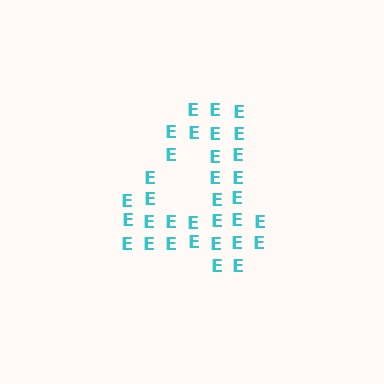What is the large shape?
The large shape is the digit 4.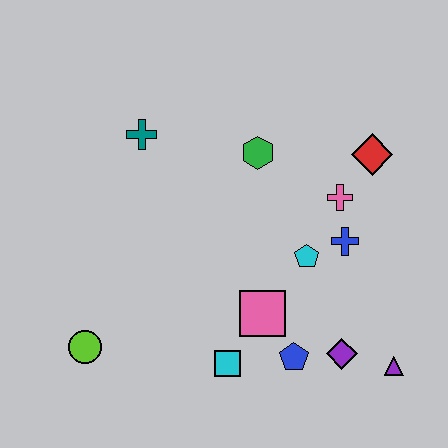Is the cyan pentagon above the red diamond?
No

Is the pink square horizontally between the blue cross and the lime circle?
Yes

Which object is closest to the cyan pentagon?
The blue cross is closest to the cyan pentagon.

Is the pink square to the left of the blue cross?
Yes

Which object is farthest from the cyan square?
The red diamond is farthest from the cyan square.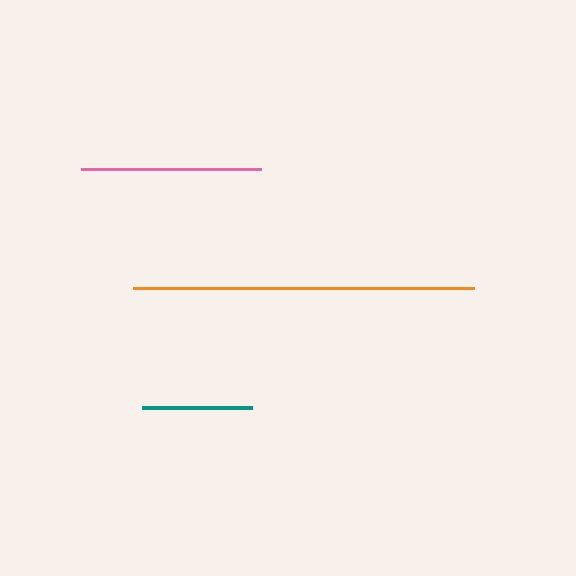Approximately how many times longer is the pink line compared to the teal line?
The pink line is approximately 1.6 times the length of the teal line.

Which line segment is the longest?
The orange line is the longest at approximately 341 pixels.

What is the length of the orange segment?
The orange segment is approximately 341 pixels long.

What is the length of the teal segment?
The teal segment is approximately 110 pixels long.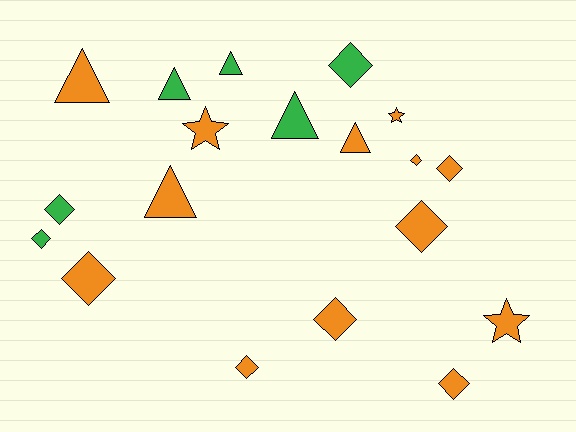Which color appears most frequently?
Orange, with 13 objects.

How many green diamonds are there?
There are 3 green diamonds.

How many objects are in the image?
There are 19 objects.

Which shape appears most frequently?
Diamond, with 10 objects.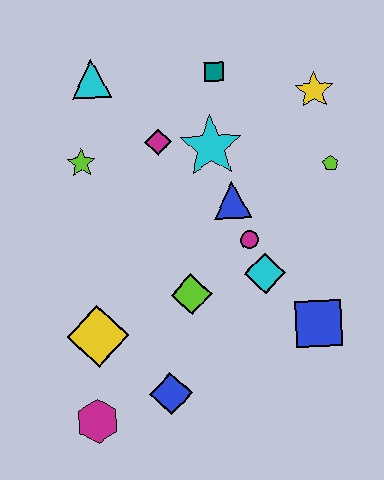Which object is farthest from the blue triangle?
The magenta hexagon is farthest from the blue triangle.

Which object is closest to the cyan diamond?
The magenta circle is closest to the cyan diamond.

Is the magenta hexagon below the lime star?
Yes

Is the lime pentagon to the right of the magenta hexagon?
Yes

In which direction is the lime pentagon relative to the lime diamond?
The lime pentagon is to the right of the lime diamond.